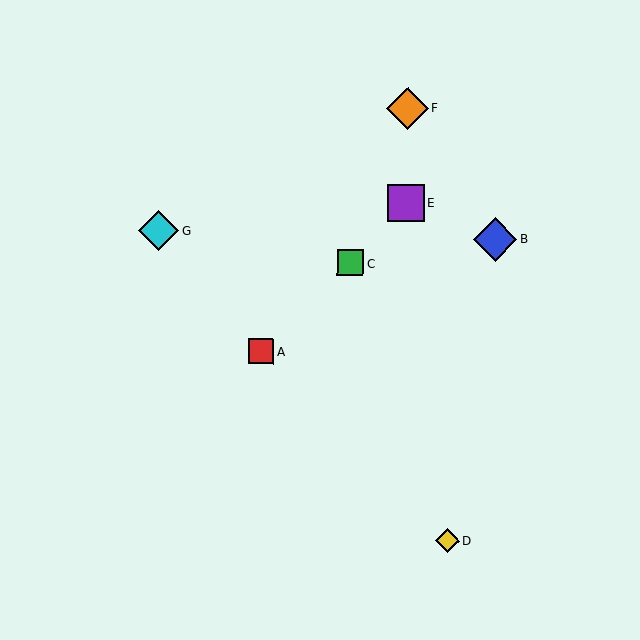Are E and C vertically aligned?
No, E is at x≈406 and C is at x≈350.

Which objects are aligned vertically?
Objects E, F are aligned vertically.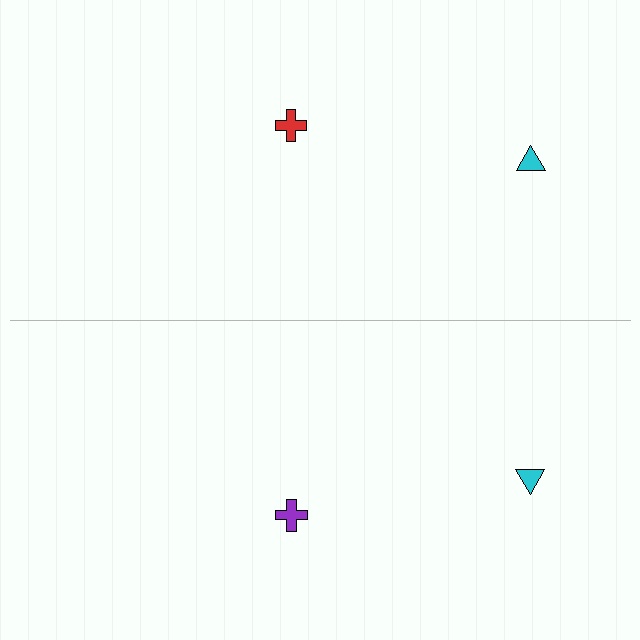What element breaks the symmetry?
The purple cross on the bottom side breaks the symmetry — its mirror counterpart is red.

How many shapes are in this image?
There are 4 shapes in this image.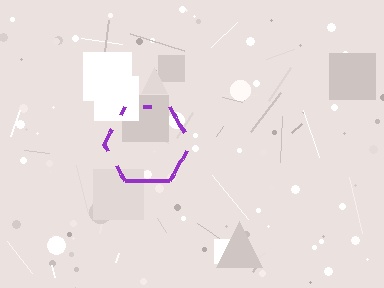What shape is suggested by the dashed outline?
The dashed outline suggests a hexagon.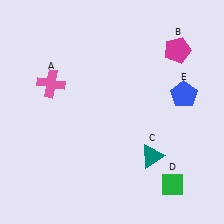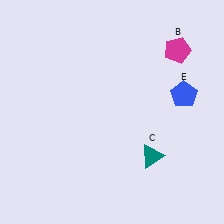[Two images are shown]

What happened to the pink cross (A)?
The pink cross (A) was removed in Image 2. It was in the top-left area of Image 1.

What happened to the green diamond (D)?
The green diamond (D) was removed in Image 2. It was in the bottom-right area of Image 1.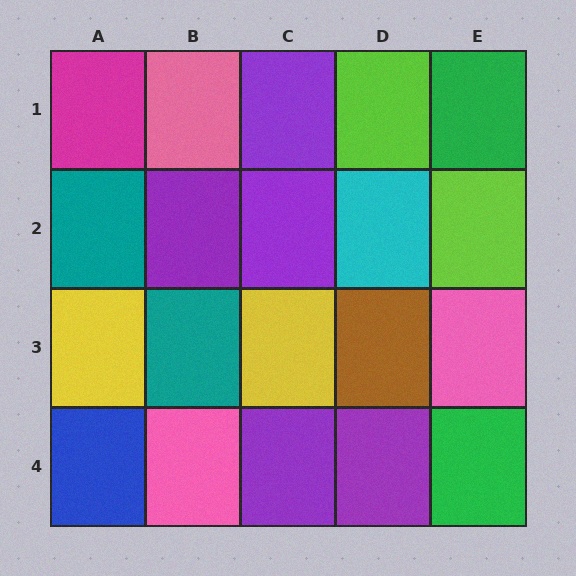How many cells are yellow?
2 cells are yellow.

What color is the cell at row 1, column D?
Lime.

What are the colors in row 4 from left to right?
Blue, pink, purple, purple, green.